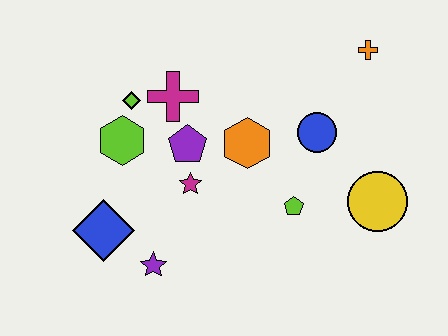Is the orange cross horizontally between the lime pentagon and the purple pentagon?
No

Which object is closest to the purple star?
The blue diamond is closest to the purple star.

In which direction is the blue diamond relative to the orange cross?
The blue diamond is to the left of the orange cross.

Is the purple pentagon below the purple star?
No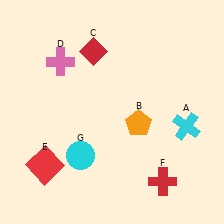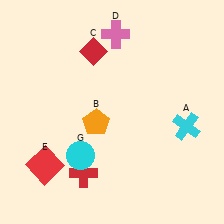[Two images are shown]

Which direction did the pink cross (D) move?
The pink cross (D) moved right.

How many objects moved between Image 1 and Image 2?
3 objects moved between the two images.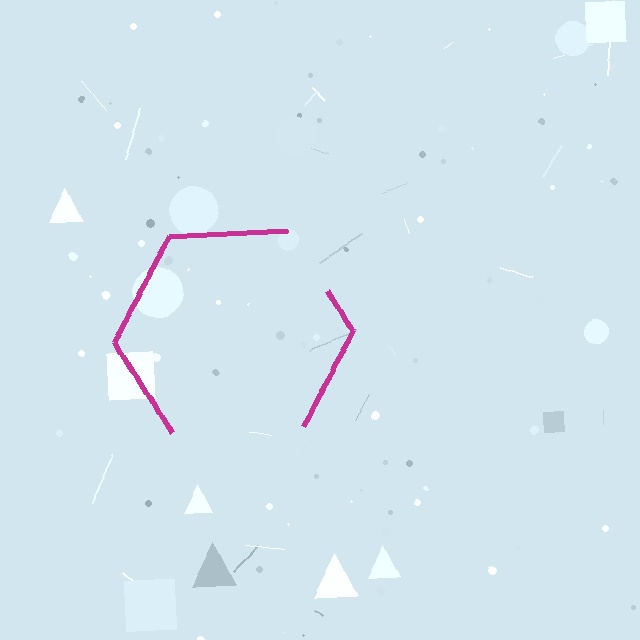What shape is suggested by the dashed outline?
The dashed outline suggests a hexagon.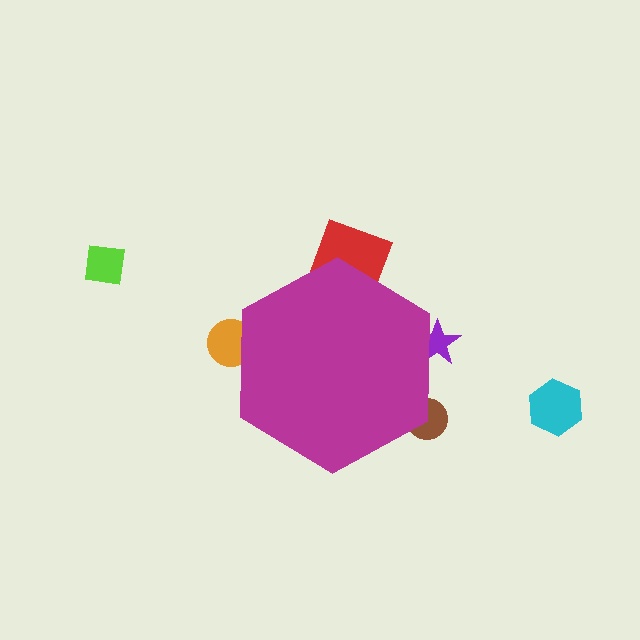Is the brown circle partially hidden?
Yes, the brown circle is partially hidden behind the magenta hexagon.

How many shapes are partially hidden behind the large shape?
4 shapes are partially hidden.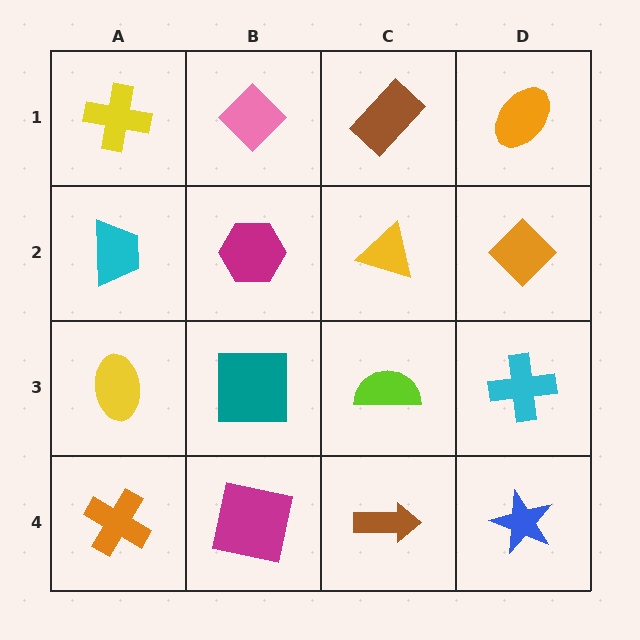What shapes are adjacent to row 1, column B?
A magenta hexagon (row 2, column B), a yellow cross (row 1, column A), a brown rectangle (row 1, column C).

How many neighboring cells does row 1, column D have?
2.